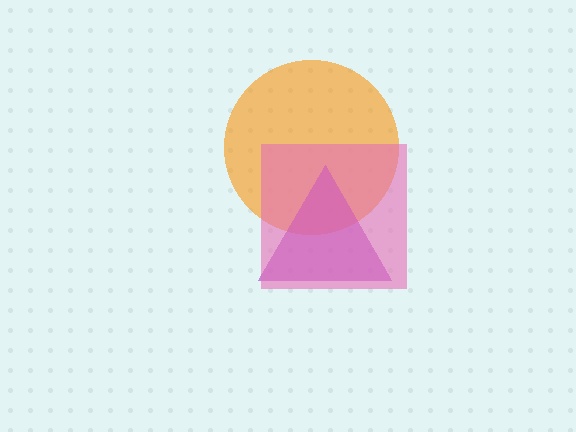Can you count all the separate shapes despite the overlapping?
Yes, there are 3 separate shapes.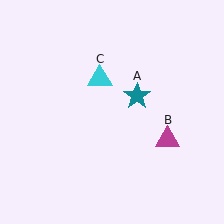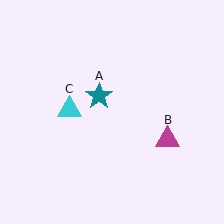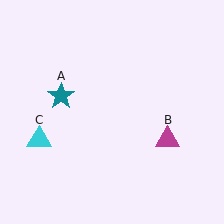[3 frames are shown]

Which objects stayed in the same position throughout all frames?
Magenta triangle (object B) remained stationary.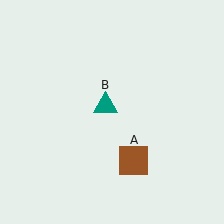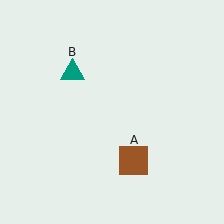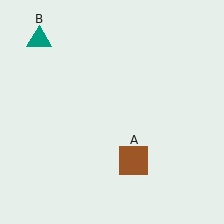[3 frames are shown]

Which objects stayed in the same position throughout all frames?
Brown square (object A) remained stationary.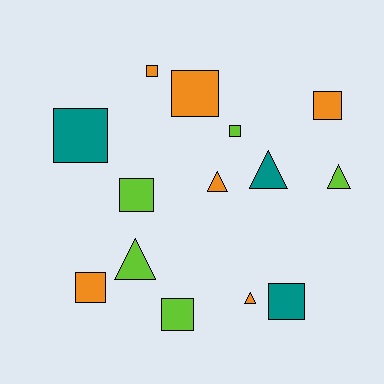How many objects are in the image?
There are 14 objects.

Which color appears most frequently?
Orange, with 6 objects.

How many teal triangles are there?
There is 1 teal triangle.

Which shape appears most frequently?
Square, with 9 objects.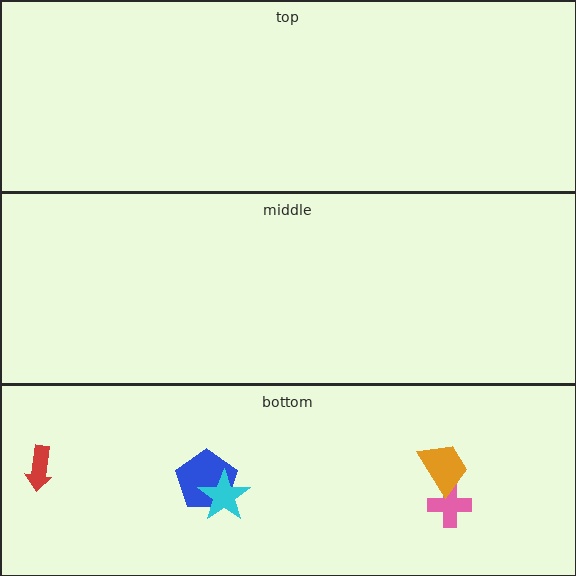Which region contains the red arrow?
The bottom region.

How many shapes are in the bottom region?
5.